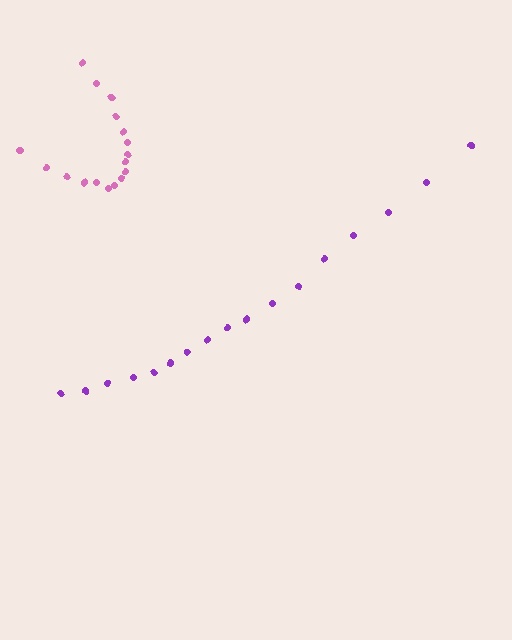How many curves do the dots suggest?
There are 2 distinct paths.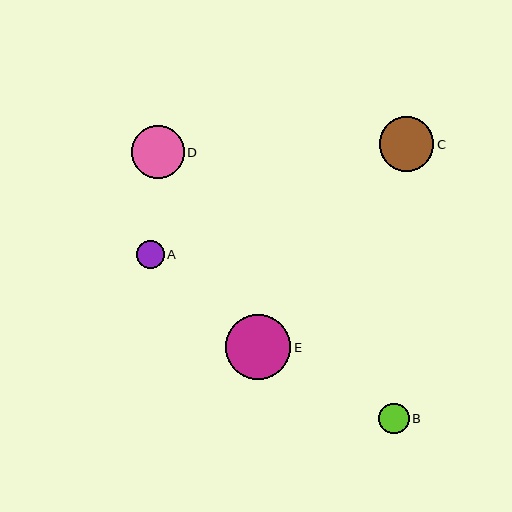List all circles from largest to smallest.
From largest to smallest: E, C, D, B, A.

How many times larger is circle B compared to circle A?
Circle B is approximately 1.1 times the size of circle A.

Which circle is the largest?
Circle E is the largest with a size of approximately 66 pixels.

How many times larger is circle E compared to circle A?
Circle E is approximately 2.4 times the size of circle A.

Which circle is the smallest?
Circle A is the smallest with a size of approximately 28 pixels.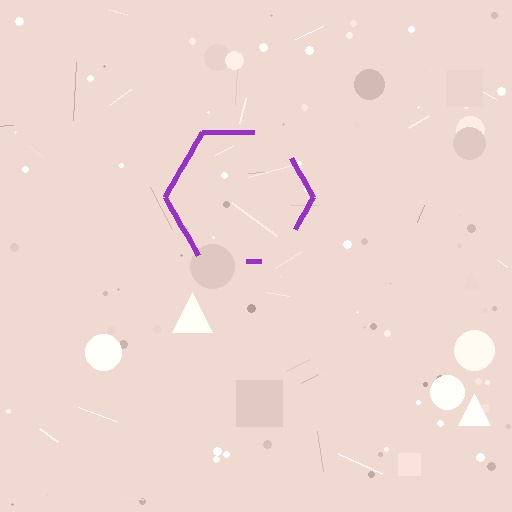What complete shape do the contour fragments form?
The contour fragments form a hexagon.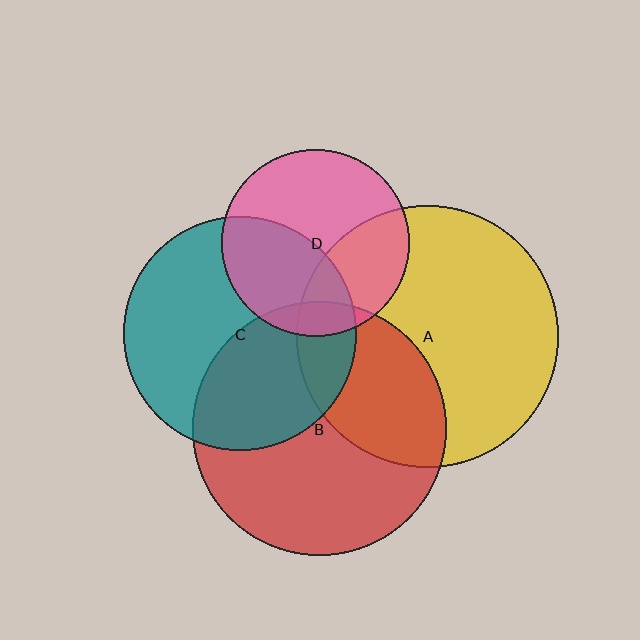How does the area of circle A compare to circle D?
Approximately 2.0 times.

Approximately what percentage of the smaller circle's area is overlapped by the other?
Approximately 40%.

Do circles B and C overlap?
Yes.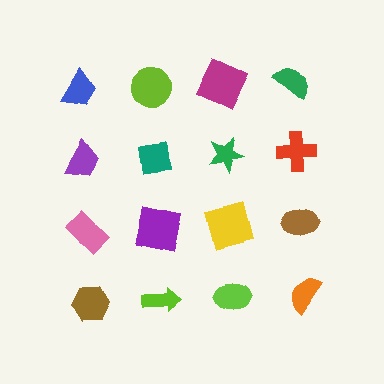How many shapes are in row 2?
4 shapes.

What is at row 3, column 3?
A yellow square.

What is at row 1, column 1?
A blue trapezoid.